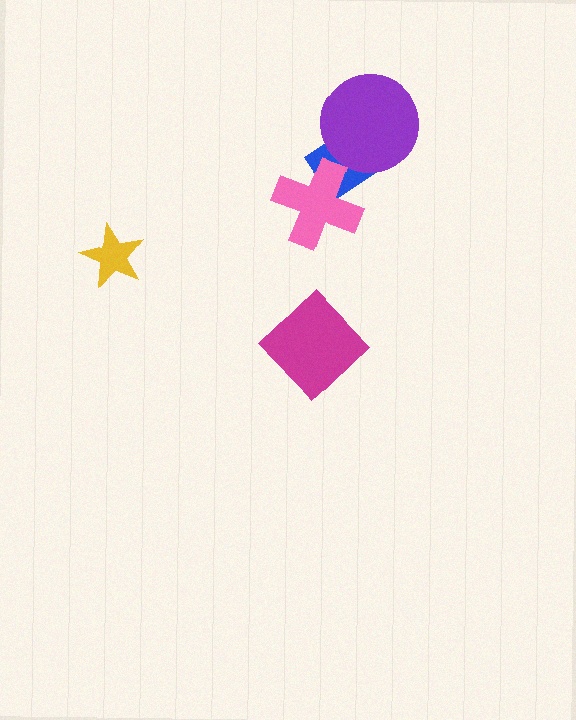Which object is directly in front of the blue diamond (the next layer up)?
The purple circle is directly in front of the blue diamond.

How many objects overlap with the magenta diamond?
0 objects overlap with the magenta diamond.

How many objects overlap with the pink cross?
1 object overlaps with the pink cross.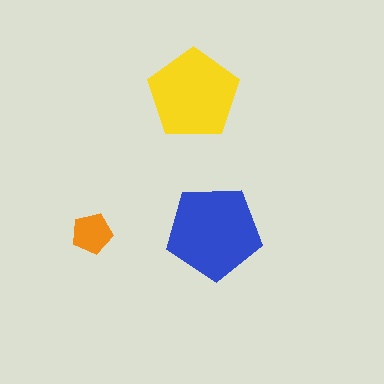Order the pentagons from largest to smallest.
the blue one, the yellow one, the orange one.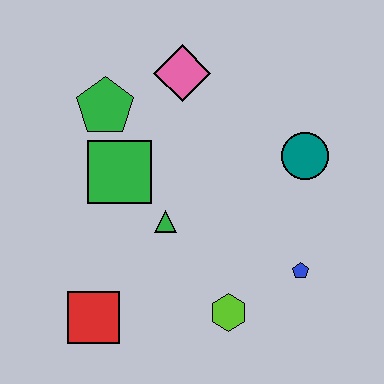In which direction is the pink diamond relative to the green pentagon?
The pink diamond is to the right of the green pentagon.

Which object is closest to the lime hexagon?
The blue pentagon is closest to the lime hexagon.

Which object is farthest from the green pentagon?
The blue pentagon is farthest from the green pentagon.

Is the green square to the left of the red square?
No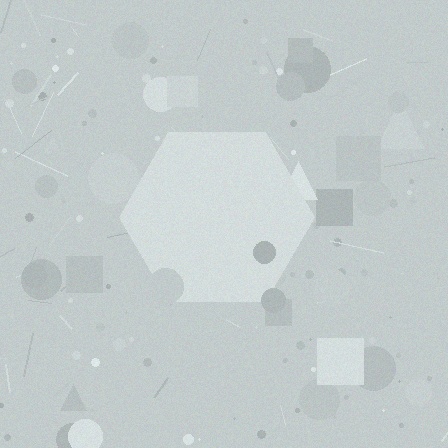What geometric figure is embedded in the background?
A hexagon is embedded in the background.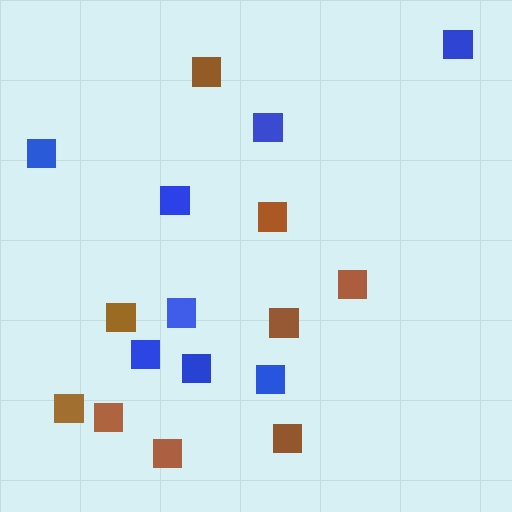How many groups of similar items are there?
There are 2 groups: one group of brown squares (9) and one group of blue squares (8).